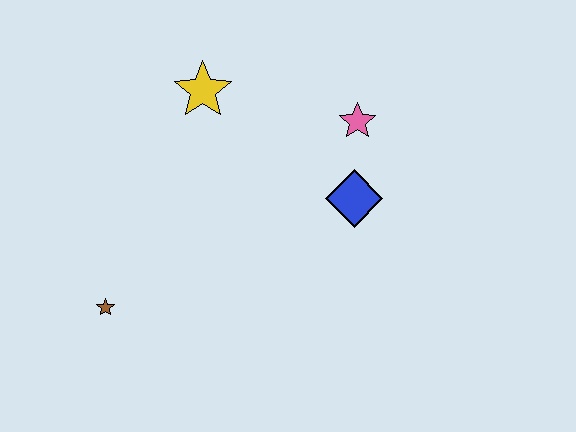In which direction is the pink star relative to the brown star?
The pink star is to the right of the brown star.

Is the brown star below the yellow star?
Yes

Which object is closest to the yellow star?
The pink star is closest to the yellow star.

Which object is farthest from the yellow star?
The brown star is farthest from the yellow star.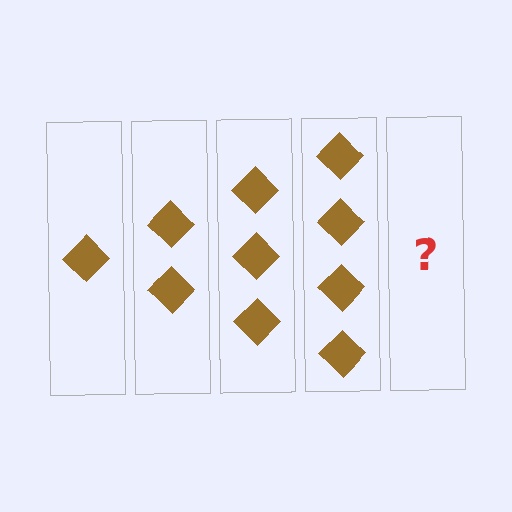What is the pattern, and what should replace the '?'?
The pattern is that each step adds one more diamond. The '?' should be 5 diamonds.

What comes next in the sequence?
The next element should be 5 diamonds.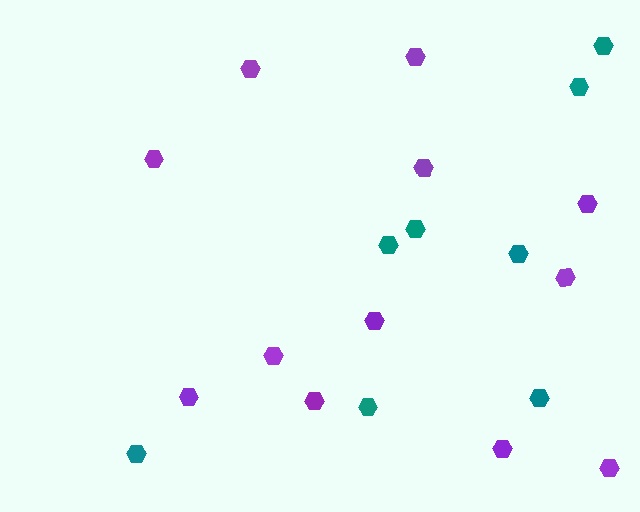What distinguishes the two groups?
There are 2 groups: one group of purple hexagons (12) and one group of teal hexagons (8).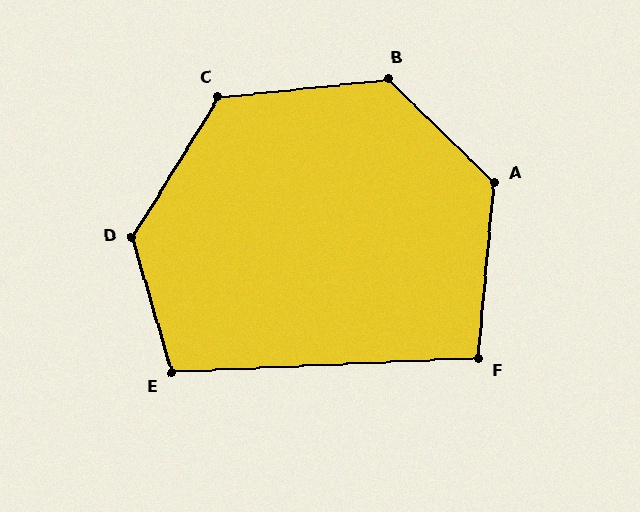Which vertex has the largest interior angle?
D, at approximately 132 degrees.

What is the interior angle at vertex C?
Approximately 127 degrees (obtuse).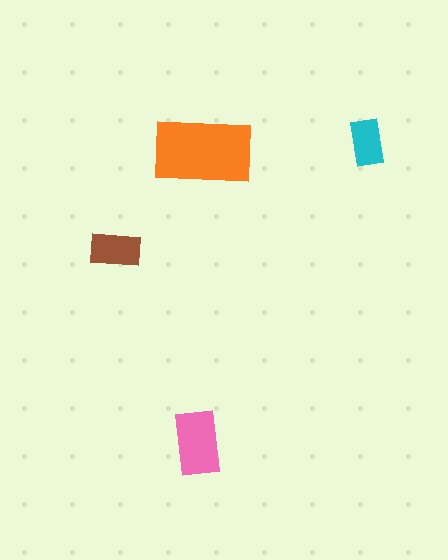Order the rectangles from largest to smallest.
the orange one, the pink one, the brown one, the cyan one.